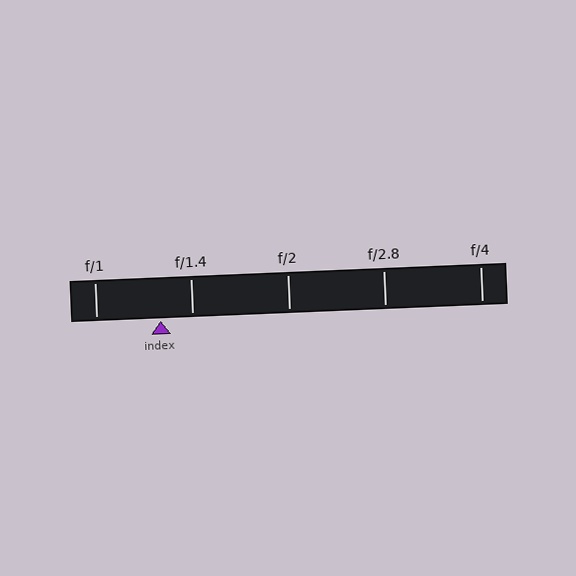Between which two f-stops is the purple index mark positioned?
The index mark is between f/1 and f/1.4.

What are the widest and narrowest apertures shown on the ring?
The widest aperture shown is f/1 and the narrowest is f/4.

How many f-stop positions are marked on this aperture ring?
There are 5 f-stop positions marked.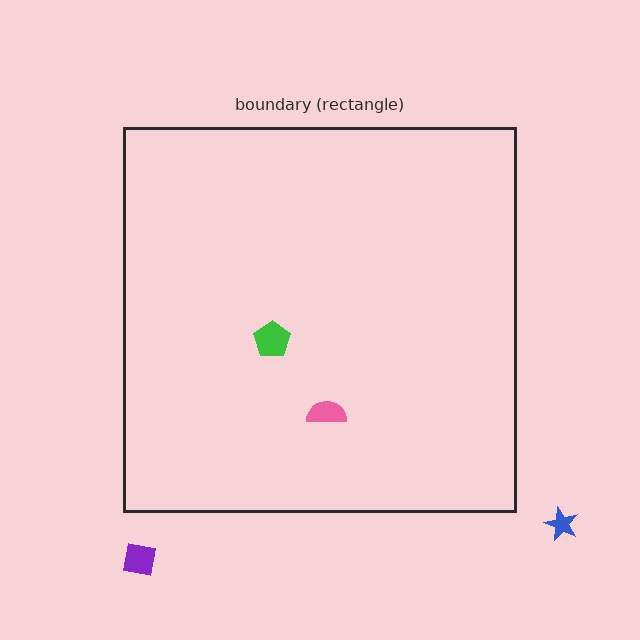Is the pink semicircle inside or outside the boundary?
Inside.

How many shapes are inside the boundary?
2 inside, 2 outside.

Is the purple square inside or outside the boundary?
Outside.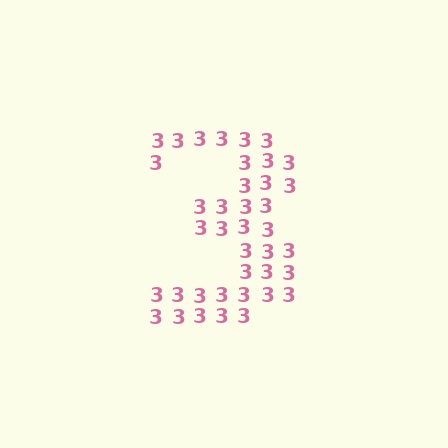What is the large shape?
The large shape is the digit 3.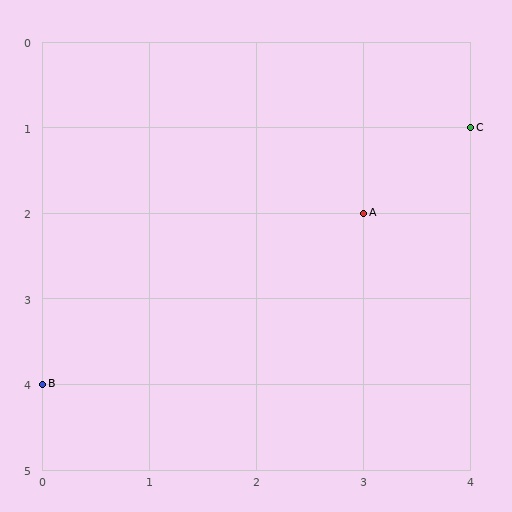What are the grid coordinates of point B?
Point B is at grid coordinates (0, 4).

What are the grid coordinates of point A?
Point A is at grid coordinates (3, 2).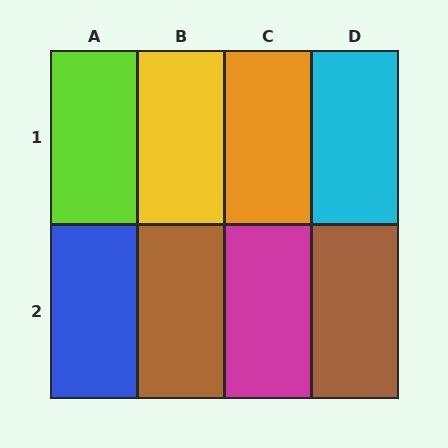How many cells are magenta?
1 cell is magenta.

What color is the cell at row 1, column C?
Orange.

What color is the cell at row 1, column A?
Lime.